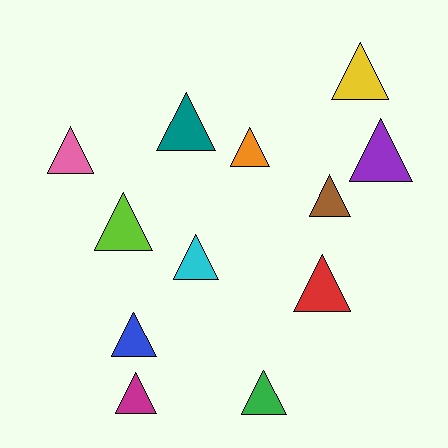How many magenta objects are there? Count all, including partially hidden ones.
There is 1 magenta object.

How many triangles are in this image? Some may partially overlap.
There are 12 triangles.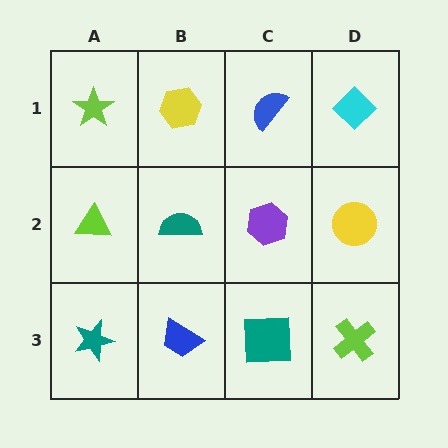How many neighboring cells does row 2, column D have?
3.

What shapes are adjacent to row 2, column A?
A lime star (row 1, column A), a teal star (row 3, column A), a teal semicircle (row 2, column B).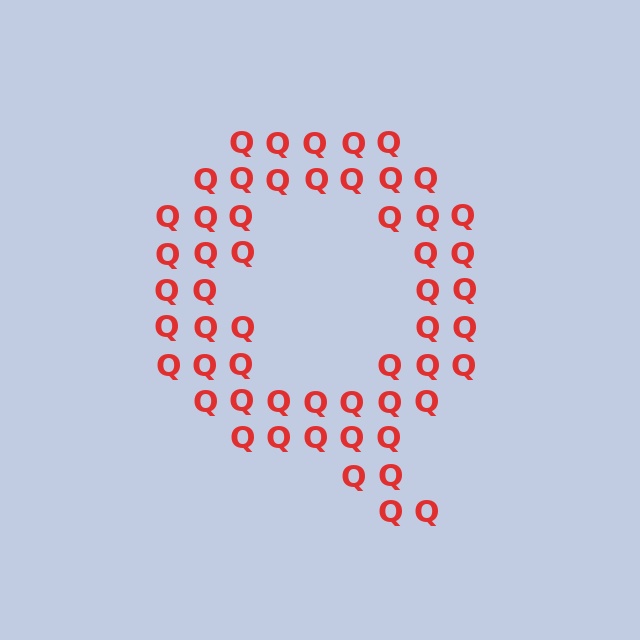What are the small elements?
The small elements are letter Q's.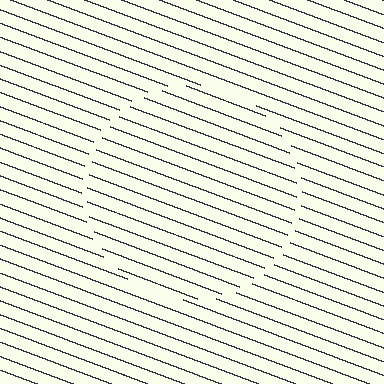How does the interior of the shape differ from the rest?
The interior of the shape contains the same grating, shifted by half a period — the contour is defined by the phase discontinuity where line-ends from the inner and outer gratings abut.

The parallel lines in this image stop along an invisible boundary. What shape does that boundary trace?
An illusory circle. The interior of the shape contains the same grating, shifted by half a period — the contour is defined by the phase discontinuity where line-ends from the inner and outer gratings abut.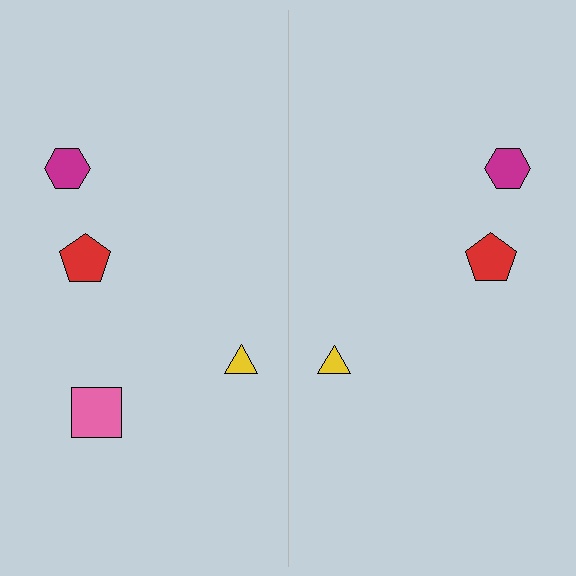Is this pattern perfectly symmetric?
No, the pattern is not perfectly symmetric. A pink square is missing from the right side.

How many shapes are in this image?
There are 7 shapes in this image.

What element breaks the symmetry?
A pink square is missing from the right side.